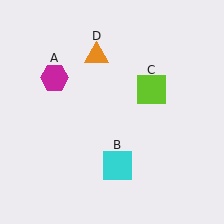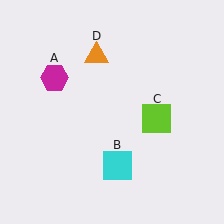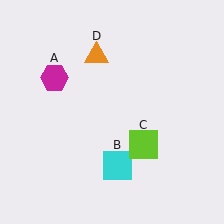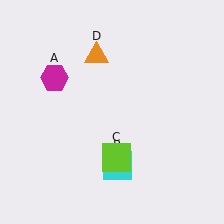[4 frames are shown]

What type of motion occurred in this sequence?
The lime square (object C) rotated clockwise around the center of the scene.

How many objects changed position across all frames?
1 object changed position: lime square (object C).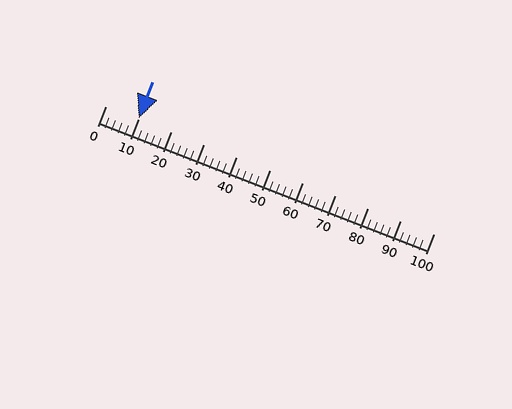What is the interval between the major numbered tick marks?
The major tick marks are spaced 10 units apart.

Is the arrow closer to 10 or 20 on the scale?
The arrow is closer to 10.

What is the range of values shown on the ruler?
The ruler shows values from 0 to 100.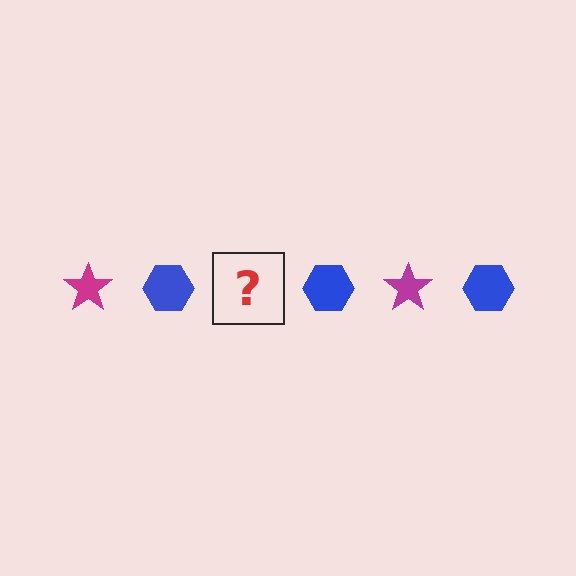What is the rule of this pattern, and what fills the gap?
The rule is that the pattern alternates between magenta star and blue hexagon. The gap should be filled with a magenta star.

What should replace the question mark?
The question mark should be replaced with a magenta star.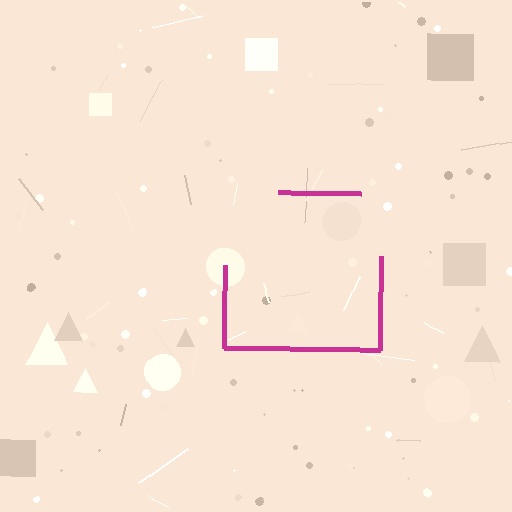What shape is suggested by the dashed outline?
The dashed outline suggests a square.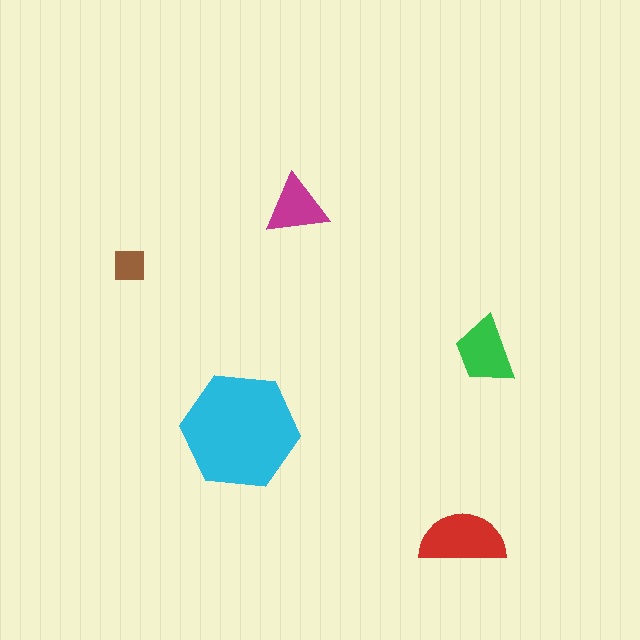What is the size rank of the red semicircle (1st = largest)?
2nd.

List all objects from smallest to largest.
The brown square, the magenta triangle, the green trapezoid, the red semicircle, the cyan hexagon.